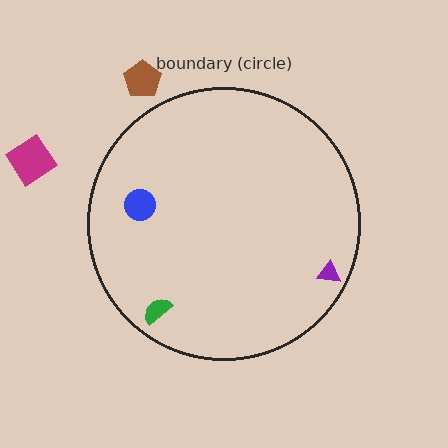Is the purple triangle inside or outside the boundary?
Inside.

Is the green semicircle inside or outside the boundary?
Inside.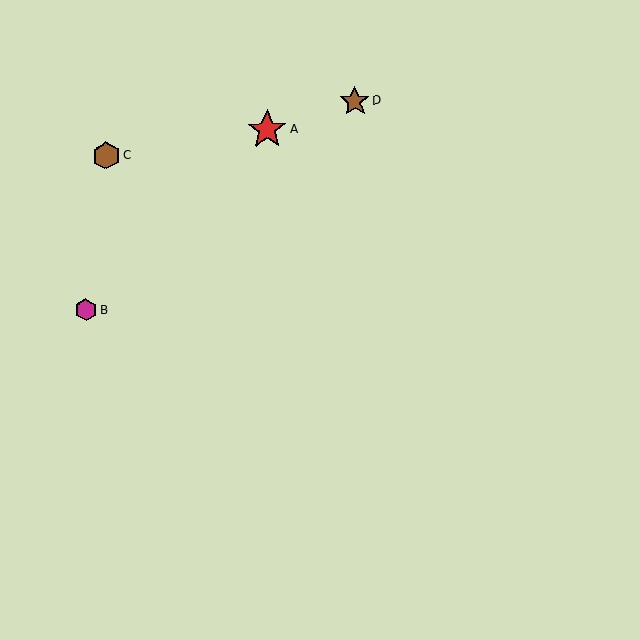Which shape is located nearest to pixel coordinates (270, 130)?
The red star (labeled A) at (267, 129) is nearest to that location.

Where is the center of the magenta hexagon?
The center of the magenta hexagon is at (86, 310).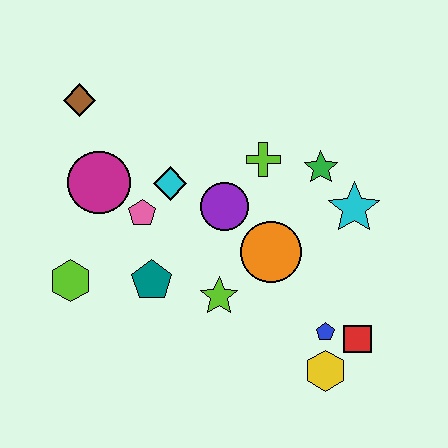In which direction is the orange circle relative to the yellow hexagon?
The orange circle is above the yellow hexagon.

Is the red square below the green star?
Yes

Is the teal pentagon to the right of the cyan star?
No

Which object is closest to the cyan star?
The green star is closest to the cyan star.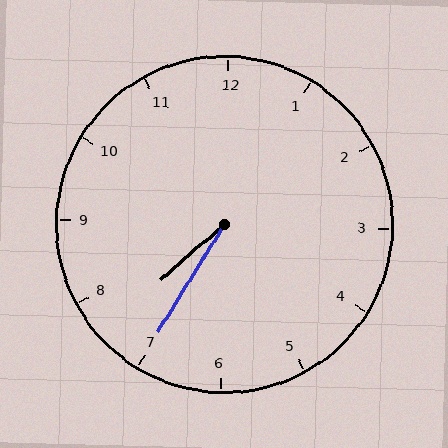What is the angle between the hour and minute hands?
Approximately 18 degrees.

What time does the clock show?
7:35.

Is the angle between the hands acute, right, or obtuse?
It is acute.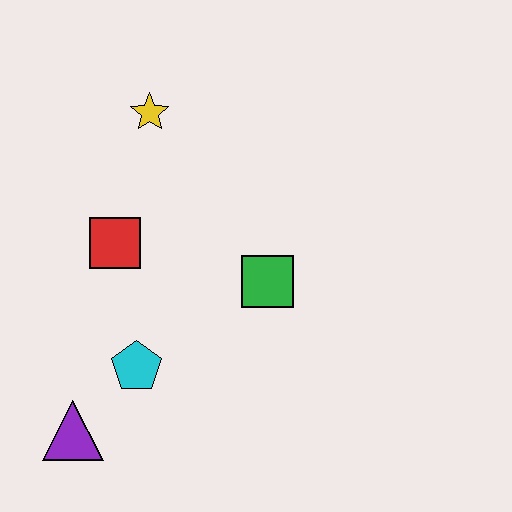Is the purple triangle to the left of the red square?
Yes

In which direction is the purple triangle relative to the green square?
The purple triangle is to the left of the green square.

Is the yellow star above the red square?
Yes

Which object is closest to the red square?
The cyan pentagon is closest to the red square.